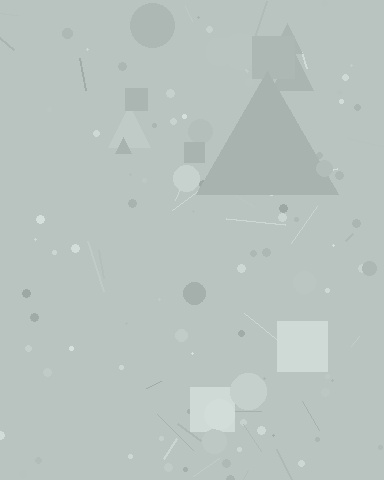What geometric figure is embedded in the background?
A triangle is embedded in the background.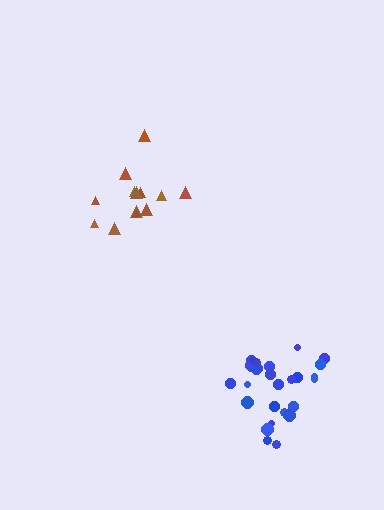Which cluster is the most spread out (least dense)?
Brown.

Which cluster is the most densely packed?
Blue.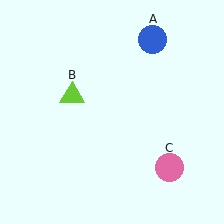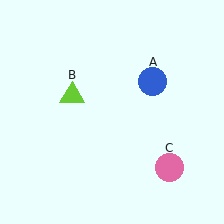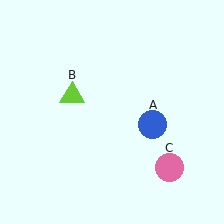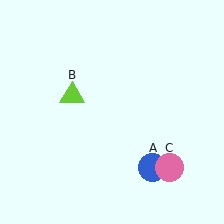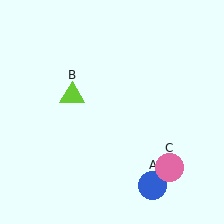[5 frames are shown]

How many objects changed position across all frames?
1 object changed position: blue circle (object A).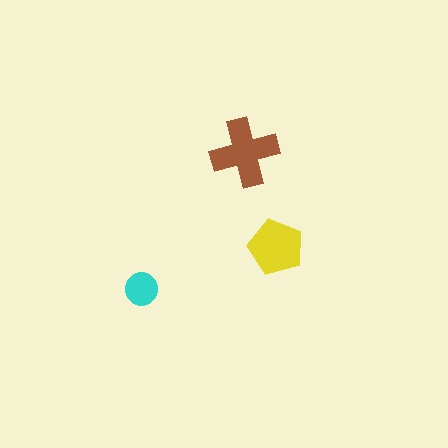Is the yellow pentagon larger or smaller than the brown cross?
Smaller.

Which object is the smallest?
The cyan circle.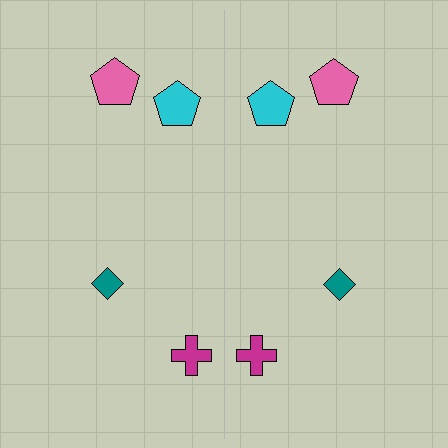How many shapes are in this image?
There are 8 shapes in this image.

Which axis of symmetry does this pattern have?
The pattern has a vertical axis of symmetry running through the center of the image.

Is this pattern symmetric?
Yes, this pattern has bilateral (reflection) symmetry.